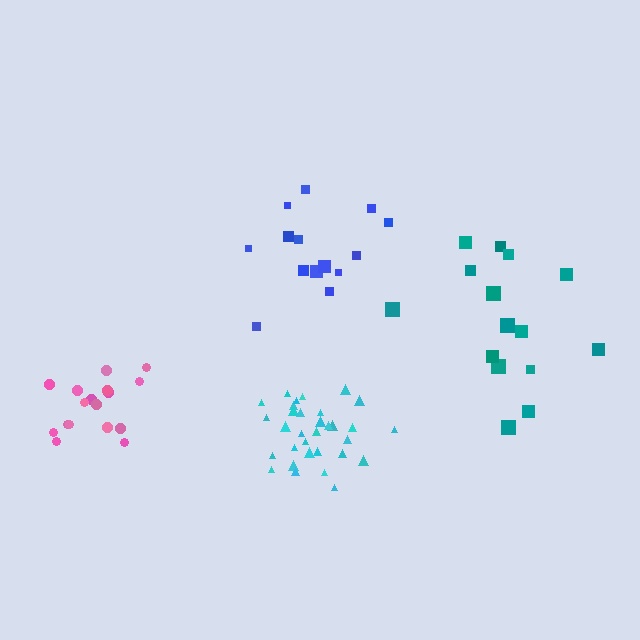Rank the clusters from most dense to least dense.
cyan, pink, blue, teal.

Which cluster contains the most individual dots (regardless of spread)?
Cyan (32).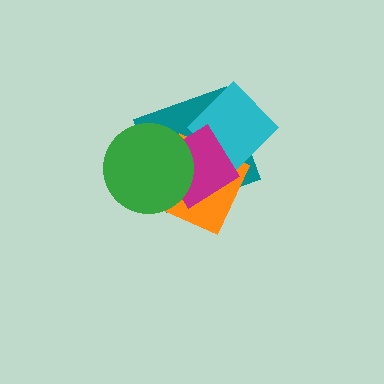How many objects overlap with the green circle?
3 objects overlap with the green circle.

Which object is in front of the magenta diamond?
The green circle is in front of the magenta diamond.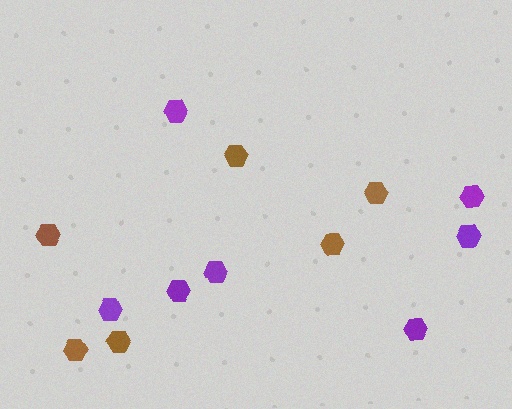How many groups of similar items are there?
There are 2 groups: one group of brown hexagons (6) and one group of purple hexagons (7).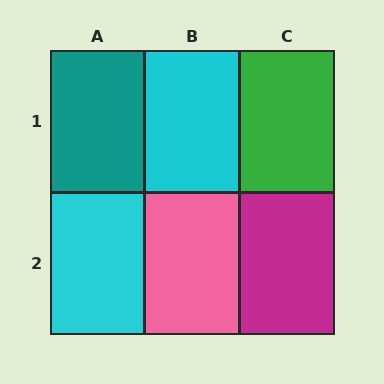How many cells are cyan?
2 cells are cyan.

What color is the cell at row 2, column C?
Magenta.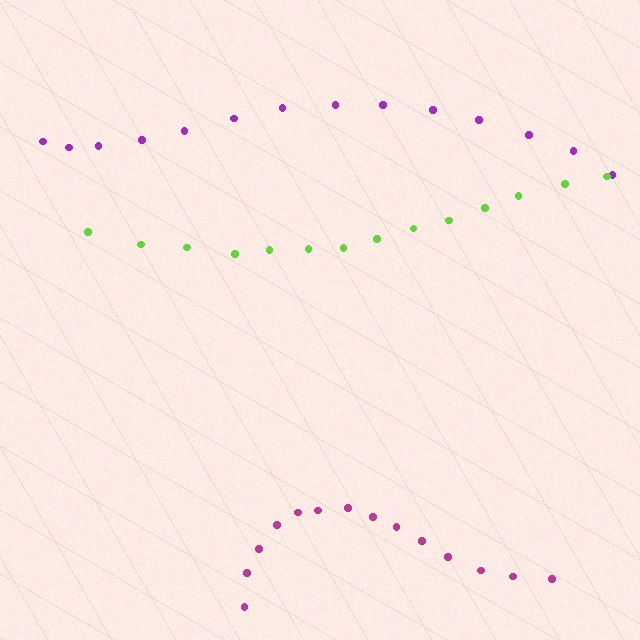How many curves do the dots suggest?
There are 3 distinct paths.